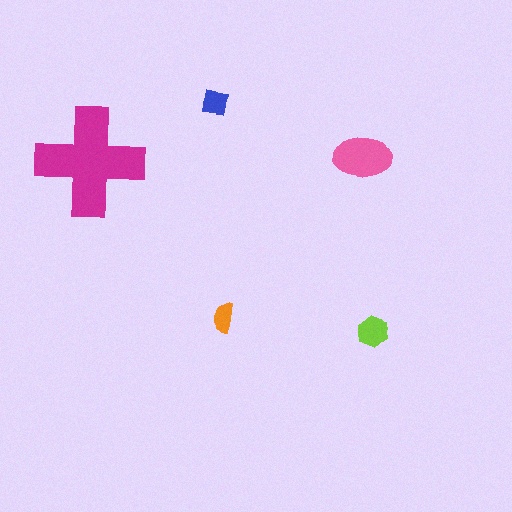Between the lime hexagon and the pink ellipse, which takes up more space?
The pink ellipse.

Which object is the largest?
The magenta cross.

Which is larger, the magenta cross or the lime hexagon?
The magenta cross.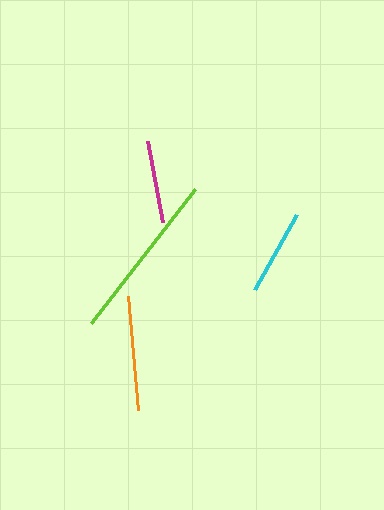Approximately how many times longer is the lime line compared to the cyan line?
The lime line is approximately 2.0 times the length of the cyan line.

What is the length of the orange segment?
The orange segment is approximately 115 pixels long.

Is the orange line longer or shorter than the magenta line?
The orange line is longer than the magenta line.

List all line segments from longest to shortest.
From longest to shortest: lime, orange, cyan, magenta.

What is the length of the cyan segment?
The cyan segment is approximately 86 pixels long.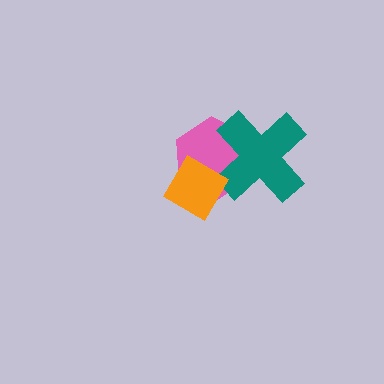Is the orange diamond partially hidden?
No, no other shape covers it.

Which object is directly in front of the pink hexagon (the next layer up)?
The teal cross is directly in front of the pink hexagon.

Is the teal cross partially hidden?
Yes, it is partially covered by another shape.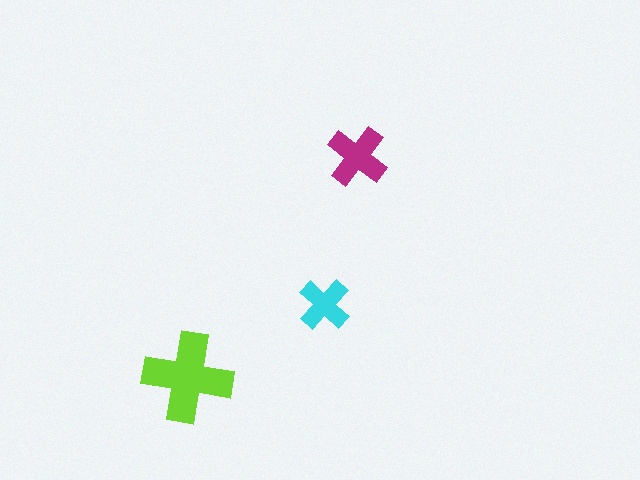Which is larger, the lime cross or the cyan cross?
The lime one.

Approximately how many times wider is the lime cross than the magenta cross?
About 1.5 times wider.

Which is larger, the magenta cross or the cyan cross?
The magenta one.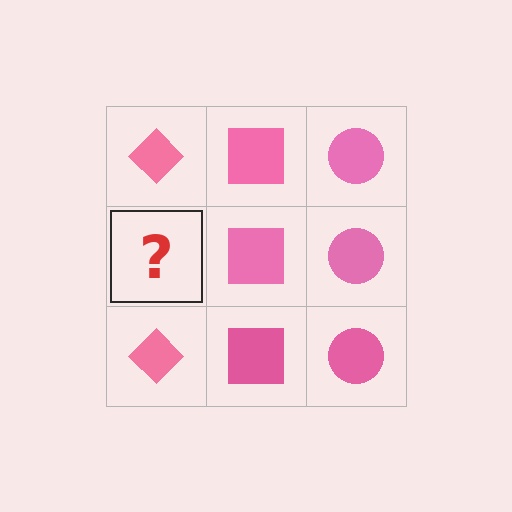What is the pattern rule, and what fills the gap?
The rule is that each column has a consistent shape. The gap should be filled with a pink diamond.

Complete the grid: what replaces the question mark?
The question mark should be replaced with a pink diamond.